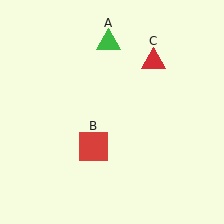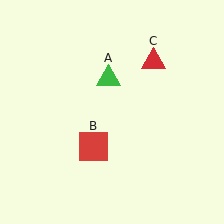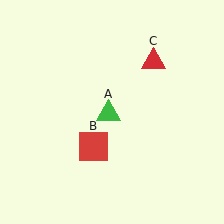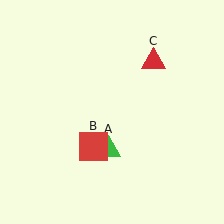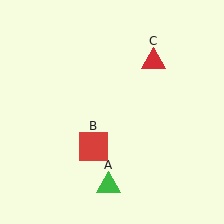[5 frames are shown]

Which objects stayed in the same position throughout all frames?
Red square (object B) and red triangle (object C) remained stationary.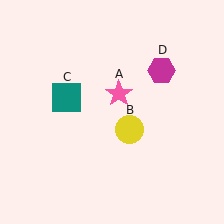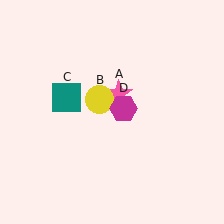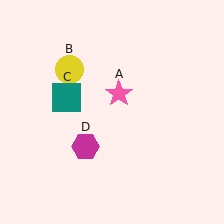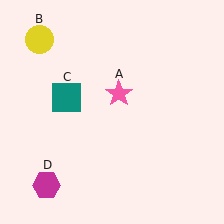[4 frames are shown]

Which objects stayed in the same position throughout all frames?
Pink star (object A) and teal square (object C) remained stationary.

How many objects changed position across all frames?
2 objects changed position: yellow circle (object B), magenta hexagon (object D).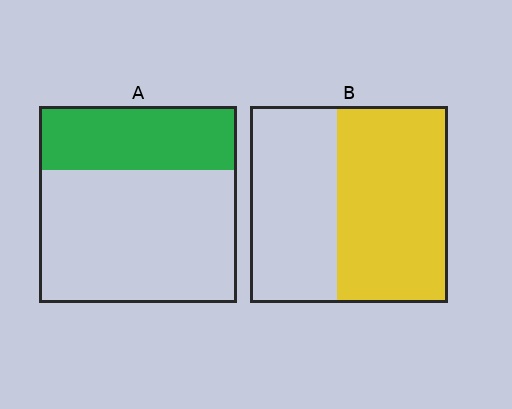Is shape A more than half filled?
No.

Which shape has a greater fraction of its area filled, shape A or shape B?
Shape B.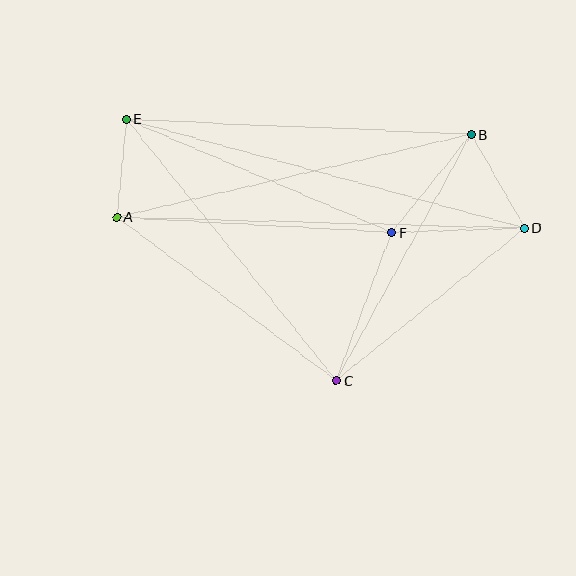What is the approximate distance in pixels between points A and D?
The distance between A and D is approximately 408 pixels.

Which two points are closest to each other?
Points A and E are closest to each other.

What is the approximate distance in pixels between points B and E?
The distance between B and E is approximately 345 pixels.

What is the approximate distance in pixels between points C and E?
The distance between C and E is approximately 335 pixels.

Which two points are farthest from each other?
Points D and E are farthest from each other.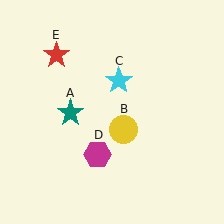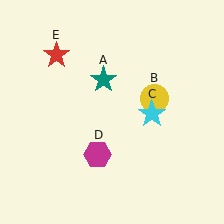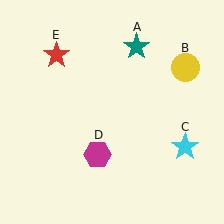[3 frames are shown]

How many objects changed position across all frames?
3 objects changed position: teal star (object A), yellow circle (object B), cyan star (object C).